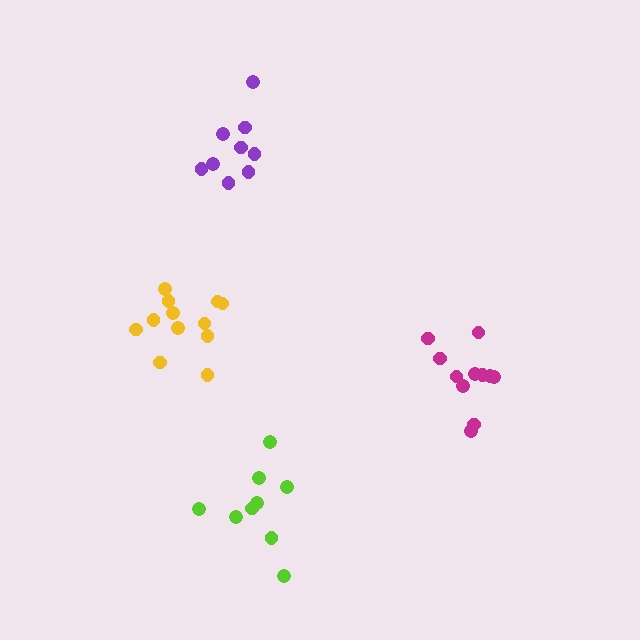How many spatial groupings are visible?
There are 4 spatial groupings.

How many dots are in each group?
Group 1: 12 dots, Group 2: 9 dots, Group 3: 11 dots, Group 4: 9 dots (41 total).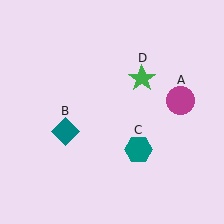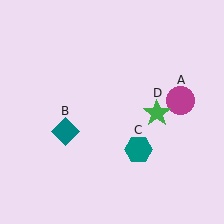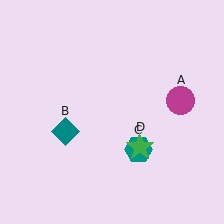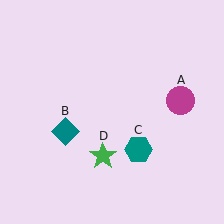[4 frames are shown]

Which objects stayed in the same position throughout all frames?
Magenta circle (object A) and teal diamond (object B) and teal hexagon (object C) remained stationary.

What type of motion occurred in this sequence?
The green star (object D) rotated clockwise around the center of the scene.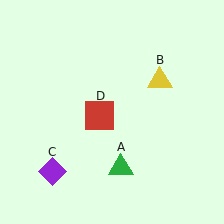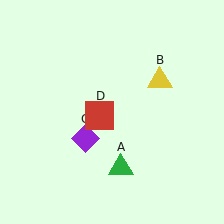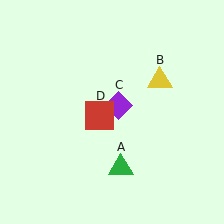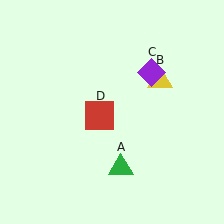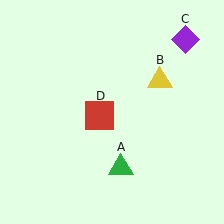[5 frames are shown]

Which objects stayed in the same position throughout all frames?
Green triangle (object A) and yellow triangle (object B) and red square (object D) remained stationary.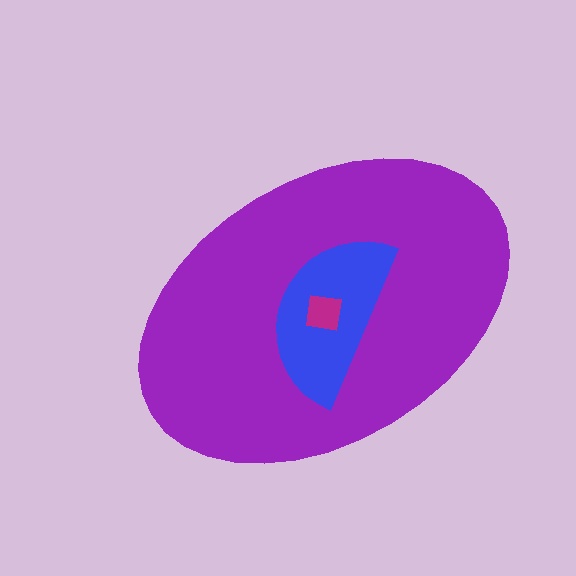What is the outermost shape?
The purple ellipse.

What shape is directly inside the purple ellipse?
The blue semicircle.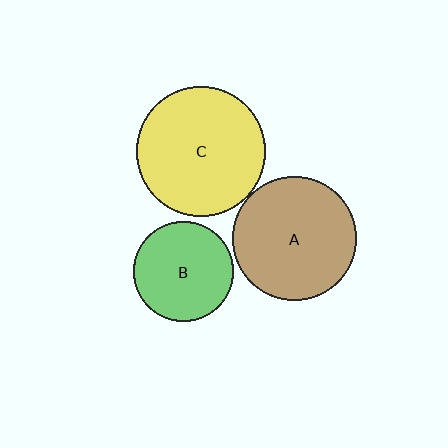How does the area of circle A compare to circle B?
Approximately 1.5 times.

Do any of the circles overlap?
No, none of the circles overlap.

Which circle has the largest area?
Circle C (yellow).